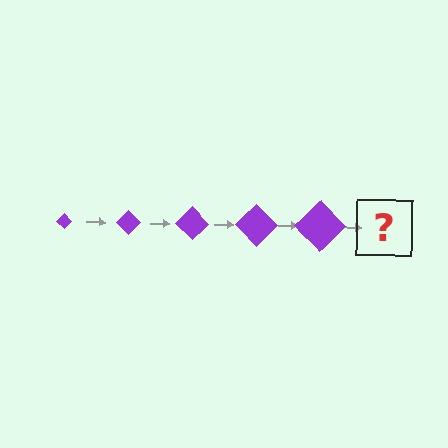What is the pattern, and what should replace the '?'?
The pattern is that the diamond gets progressively larger each step. The '?' should be a purple diamond, larger than the previous one.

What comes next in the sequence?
The next element should be a purple diamond, larger than the previous one.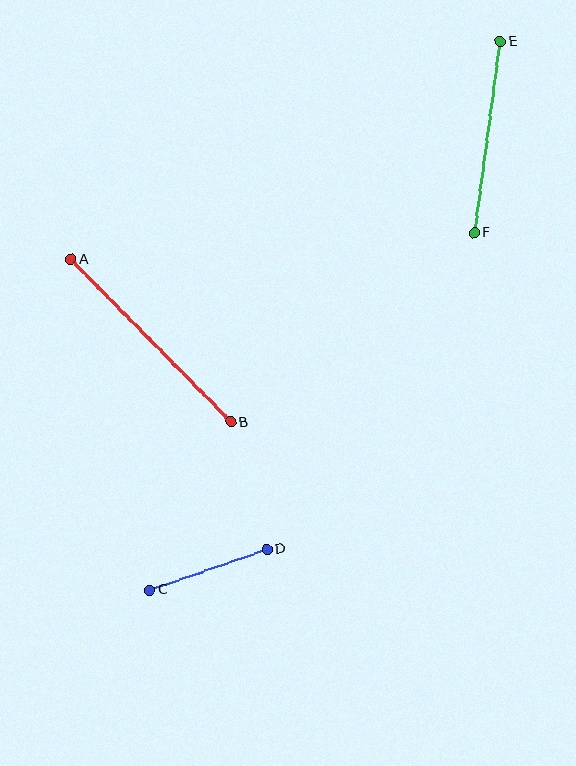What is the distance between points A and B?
The distance is approximately 229 pixels.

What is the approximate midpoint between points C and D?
The midpoint is at approximately (208, 570) pixels.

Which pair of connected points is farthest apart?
Points A and B are farthest apart.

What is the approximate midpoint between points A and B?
The midpoint is at approximately (151, 341) pixels.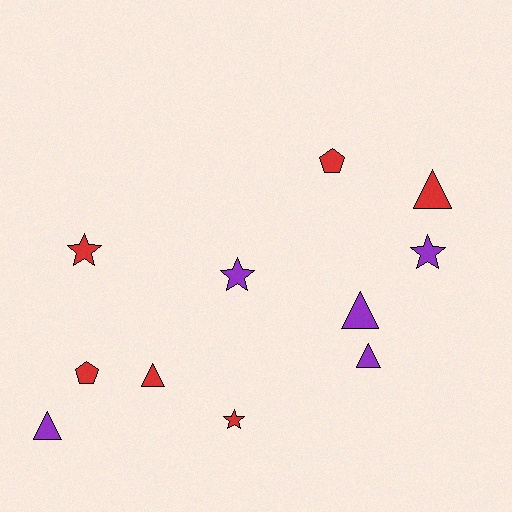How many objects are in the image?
There are 11 objects.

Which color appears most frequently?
Red, with 6 objects.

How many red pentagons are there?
There are 2 red pentagons.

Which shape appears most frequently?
Triangle, with 5 objects.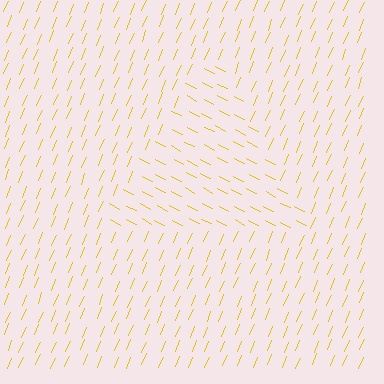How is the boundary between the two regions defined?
The boundary is defined purely by a change in line orientation (approximately 85 degrees difference). All lines are the same color and thickness.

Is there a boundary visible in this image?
Yes, there is a texture boundary formed by a change in line orientation.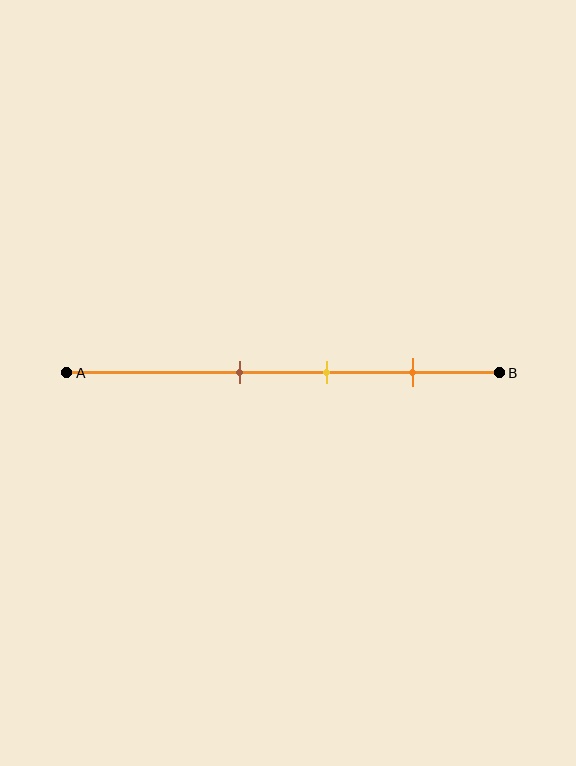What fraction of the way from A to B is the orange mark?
The orange mark is approximately 80% (0.8) of the way from A to B.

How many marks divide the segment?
There are 3 marks dividing the segment.